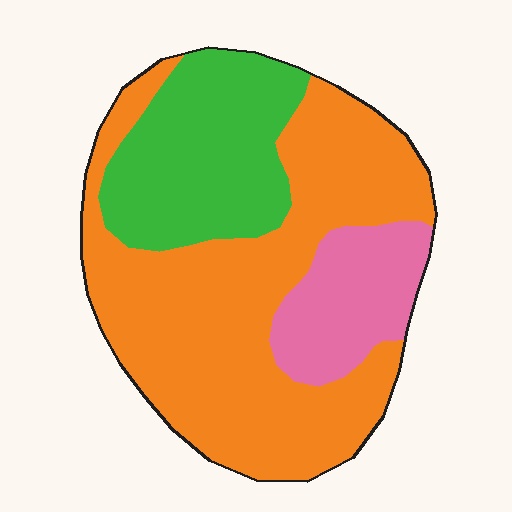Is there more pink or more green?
Green.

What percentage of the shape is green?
Green takes up about one quarter (1/4) of the shape.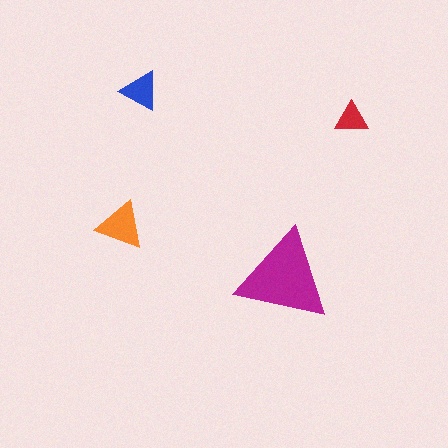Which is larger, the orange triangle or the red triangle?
The orange one.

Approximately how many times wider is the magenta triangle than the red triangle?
About 3 times wider.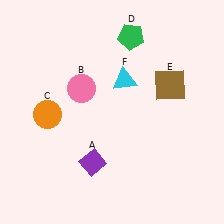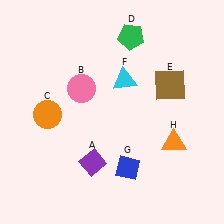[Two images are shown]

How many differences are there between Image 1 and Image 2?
There are 2 differences between the two images.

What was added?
A blue diamond (G), an orange triangle (H) were added in Image 2.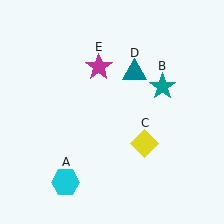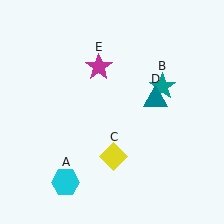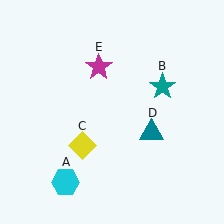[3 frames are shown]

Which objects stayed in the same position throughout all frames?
Cyan hexagon (object A) and teal star (object B) and magenta star (object E) remained stationary.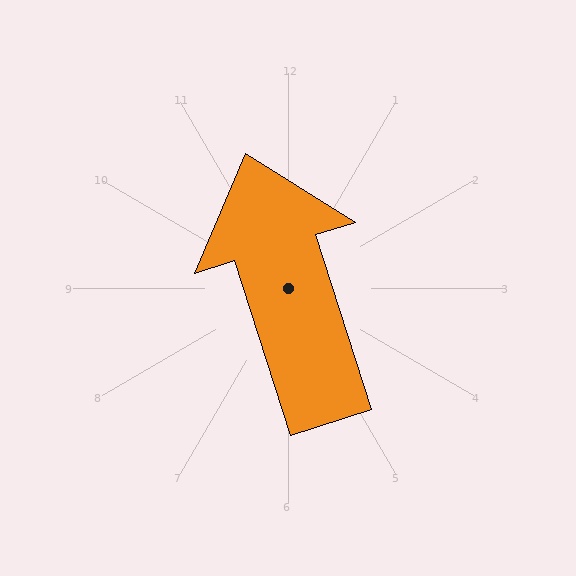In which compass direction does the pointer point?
North.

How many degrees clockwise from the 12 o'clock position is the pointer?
Approximately 342 degrees.